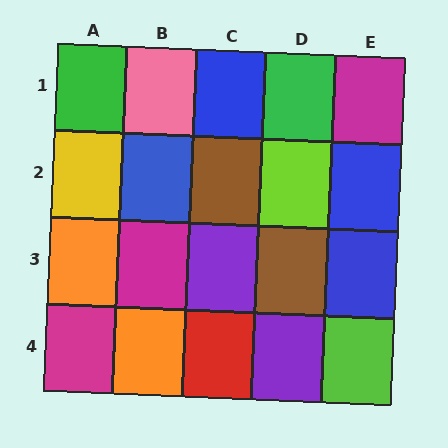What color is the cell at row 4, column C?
Red.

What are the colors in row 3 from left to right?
Orange, magenta, purple, brown, blue.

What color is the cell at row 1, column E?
Magenta.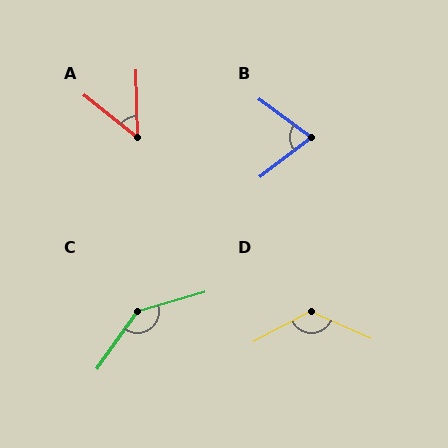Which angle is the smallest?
A, at approximately 50 degrees.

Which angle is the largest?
C, at approximately 141 degrees.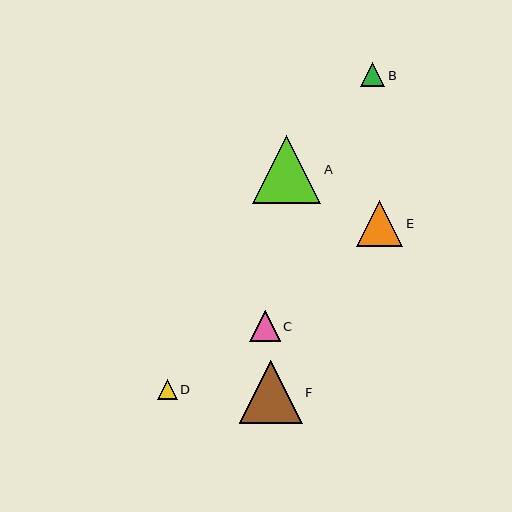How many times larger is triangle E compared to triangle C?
Triangle E is approximately 1.5 times the size of triangle C.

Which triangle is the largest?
Triangle A is the largest with a size of approximately 68 pixels.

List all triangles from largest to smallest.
From largest to smallest: A, F, E, C, B, D.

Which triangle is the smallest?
Triangle D is the smallest with a size of approximately 20 pixels.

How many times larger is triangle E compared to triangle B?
Triangle E is approximately 2.0 times the size of triangle B.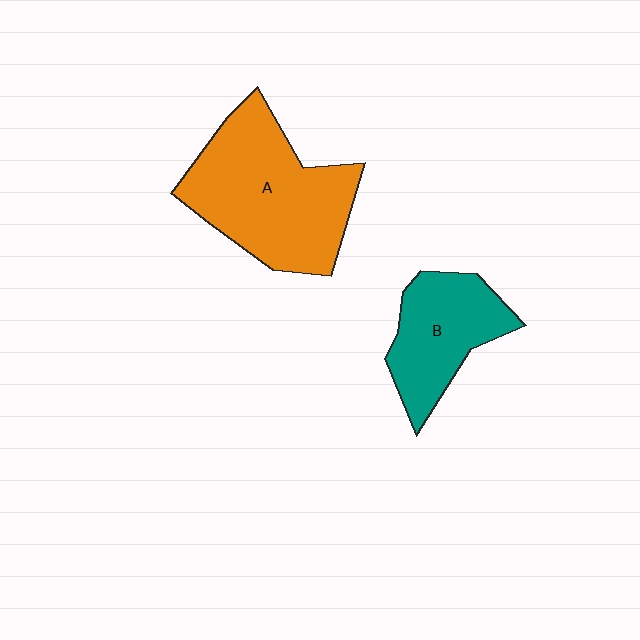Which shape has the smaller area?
Shape B (teal).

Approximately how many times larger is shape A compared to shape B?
Approximately 1.7 times.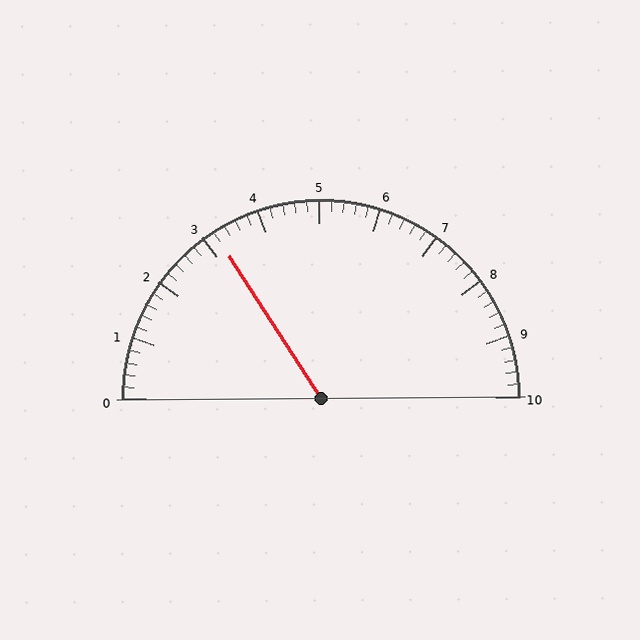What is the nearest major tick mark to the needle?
The nearest major tick mark is 3.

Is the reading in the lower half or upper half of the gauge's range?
The reading is in the lower half of the range (0 to 10).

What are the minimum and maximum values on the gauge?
The gauge ranges from 0 to 10.